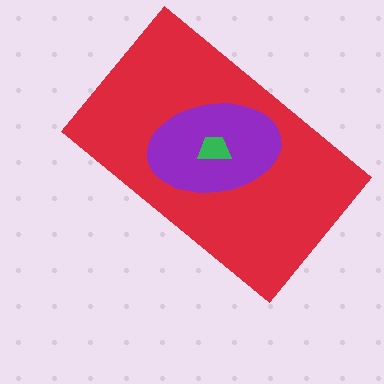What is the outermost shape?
The red rectangle.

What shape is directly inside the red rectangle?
The purple ellipse.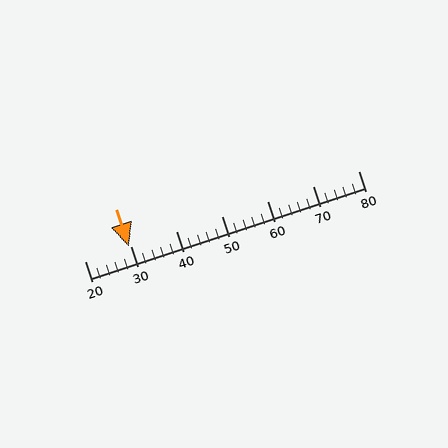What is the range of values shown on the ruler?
The ruler shows values from 20 to 80.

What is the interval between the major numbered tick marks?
The major tick marks are spaced 10 units apart.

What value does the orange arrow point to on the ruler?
The orange arrow points to approximately 30.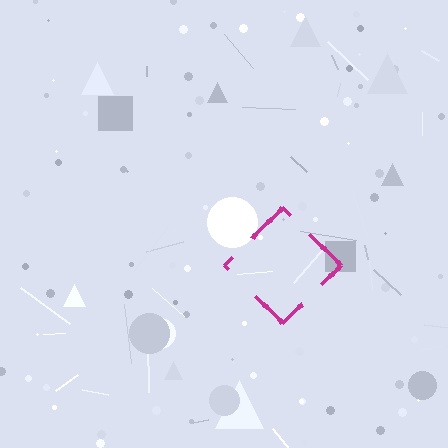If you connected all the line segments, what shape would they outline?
They would outline a diamond.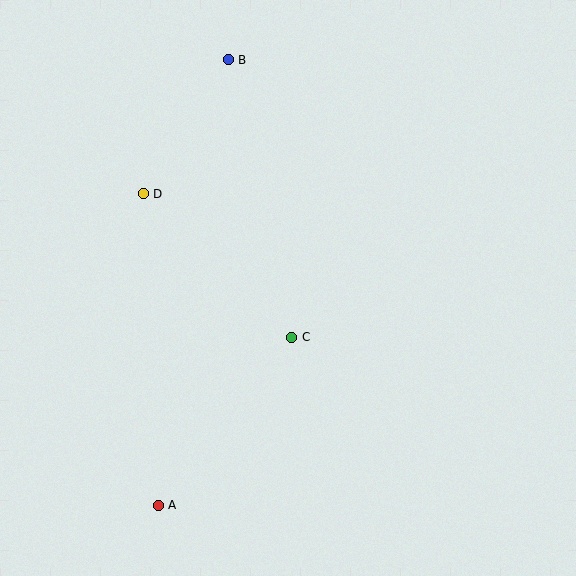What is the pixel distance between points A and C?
The distance between A and C is 214 pixels.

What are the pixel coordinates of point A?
Point A is at (158, 505).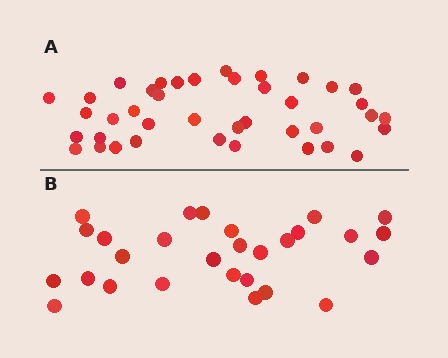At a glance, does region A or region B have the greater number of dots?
Region A (the top region) has more dots.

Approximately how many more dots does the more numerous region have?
Region A has roughly 12 or so more dots than region B.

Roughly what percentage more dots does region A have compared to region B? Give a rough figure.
About 45% more.